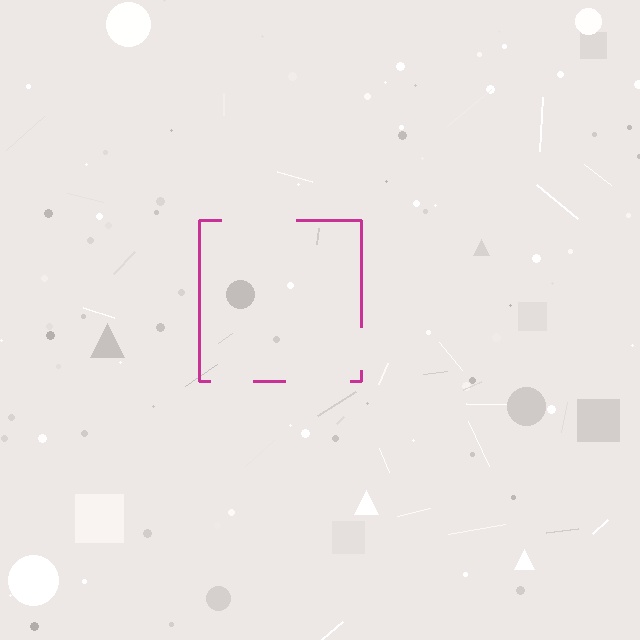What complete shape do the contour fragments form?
The contour fragments form a square.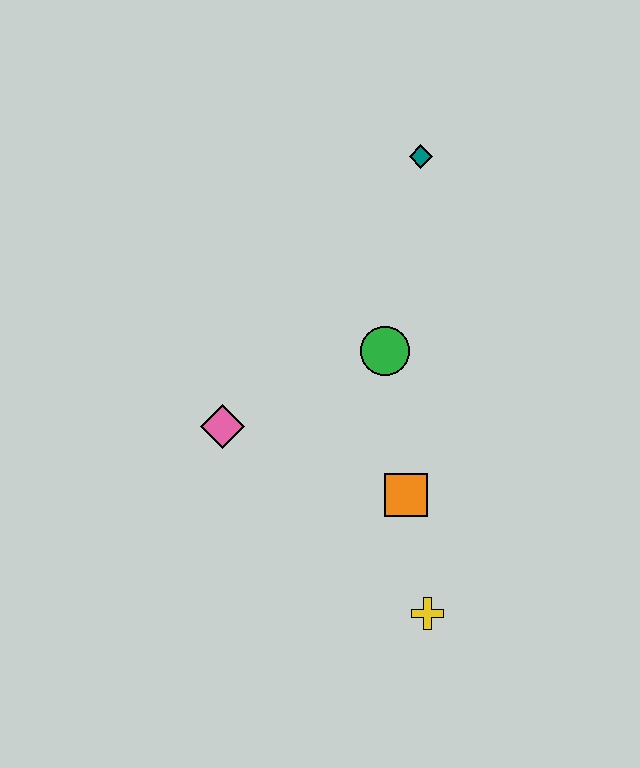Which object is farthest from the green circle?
The yellow cross is farthest from the green circle.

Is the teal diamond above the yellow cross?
Yes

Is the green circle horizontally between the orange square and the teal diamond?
No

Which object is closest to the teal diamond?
The green circle is closest to the teal diamond.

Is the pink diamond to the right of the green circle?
No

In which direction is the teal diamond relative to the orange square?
The teal diamond is above the orange square.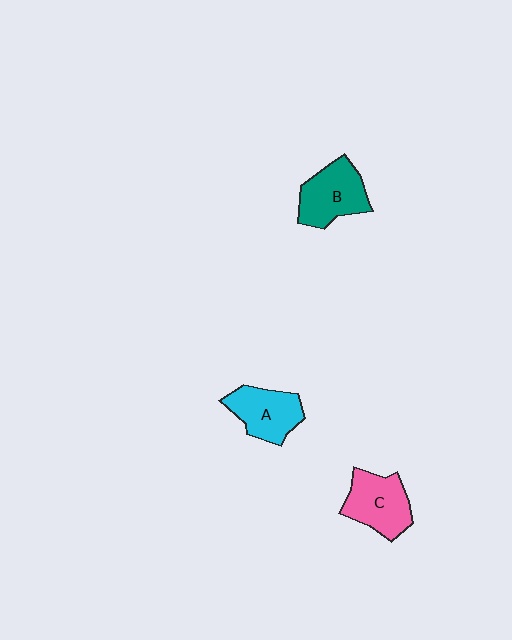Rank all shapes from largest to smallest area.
From largest to smallest: B (teal), C (pink), A (cyan).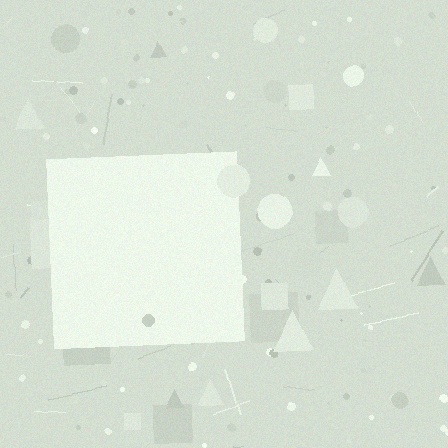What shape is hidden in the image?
A square is hidden in the image.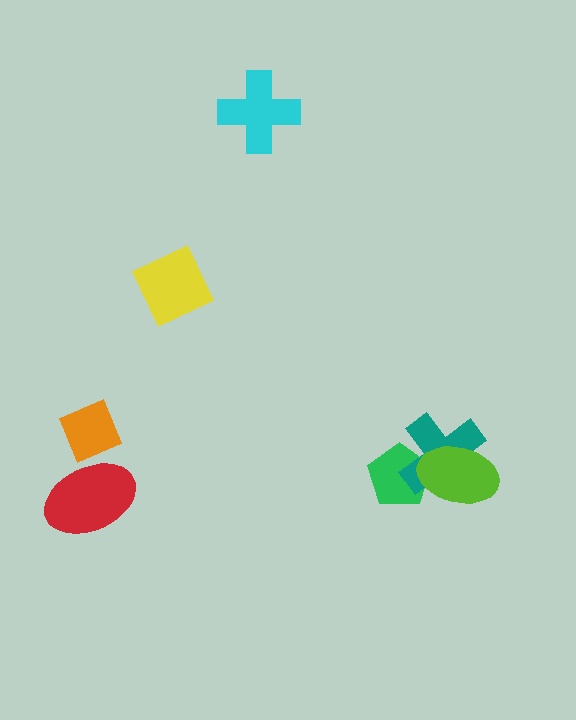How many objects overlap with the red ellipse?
1 object overlaps with the red ellipse.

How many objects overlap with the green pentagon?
2 objects overlap with the green pentagon.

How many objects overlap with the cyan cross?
0 objects overlap with the cyan cross.